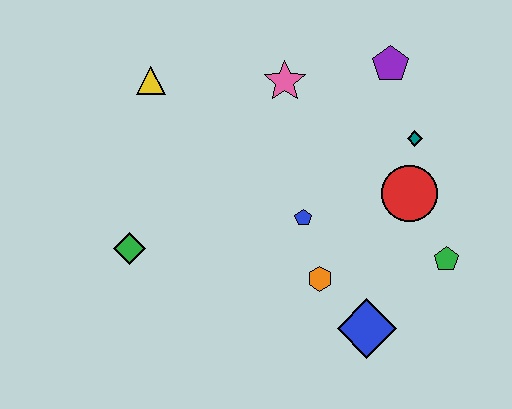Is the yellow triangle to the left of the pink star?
Yes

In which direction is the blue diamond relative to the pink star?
The blue diamond is below the pink star.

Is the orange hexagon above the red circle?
No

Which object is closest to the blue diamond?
The orange hexagon is closest to the blue diamond.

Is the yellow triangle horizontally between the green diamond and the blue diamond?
Yes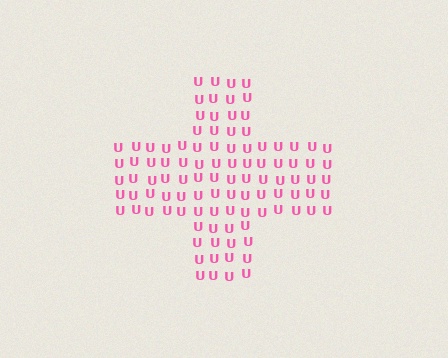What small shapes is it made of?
It is made of small letter U's.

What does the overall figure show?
The overall figure shows a cross.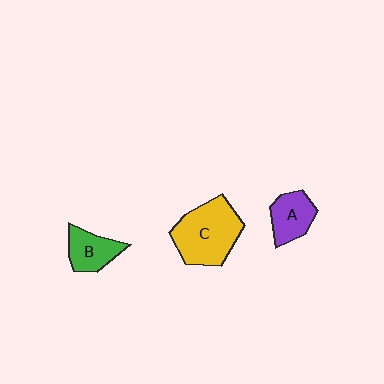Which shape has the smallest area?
Shape B (green).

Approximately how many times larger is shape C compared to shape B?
Approximately 1.9 times.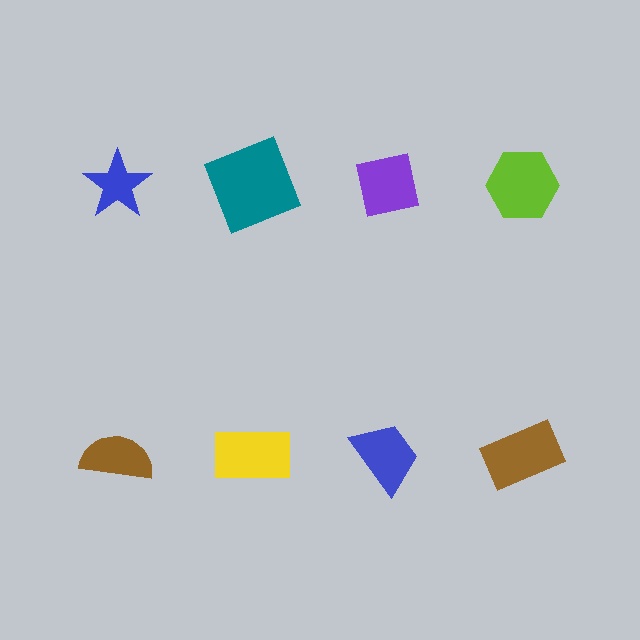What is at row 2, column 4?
A brown rectangle.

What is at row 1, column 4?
A lime hexagon.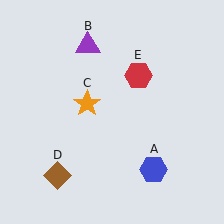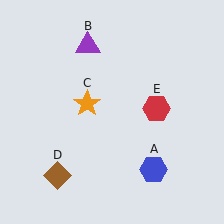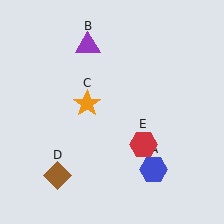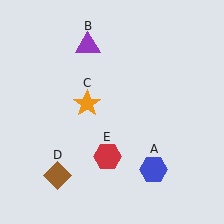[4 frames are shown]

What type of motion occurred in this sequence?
The red hexagon (object E) rotated clockwise around the center of the scene.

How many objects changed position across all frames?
1 object changed position: red hexagon (object E).